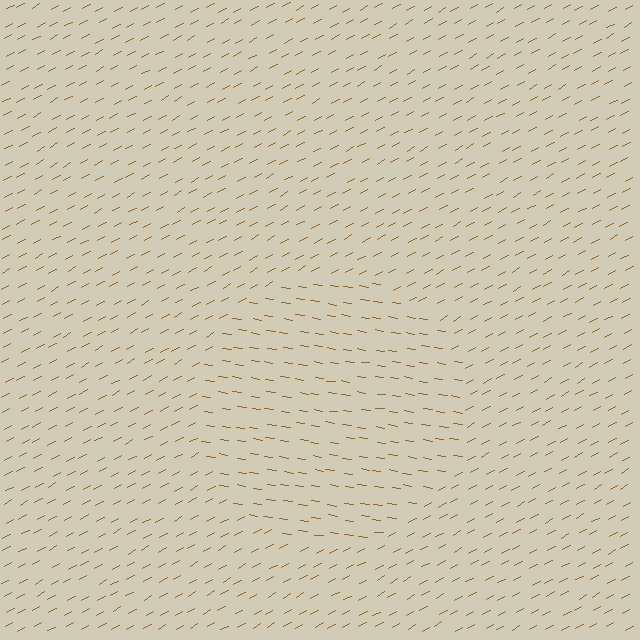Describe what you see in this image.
The image is filled with small brown line segments. A circle region in the image has lines oriented differently from the surrounding lines, creating a visible texture boundary.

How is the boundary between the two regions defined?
The boundary is defined purely by a change in line orientation (approximately 37 degrees difference). All lines are the same color and thickness.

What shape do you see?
I see a circle.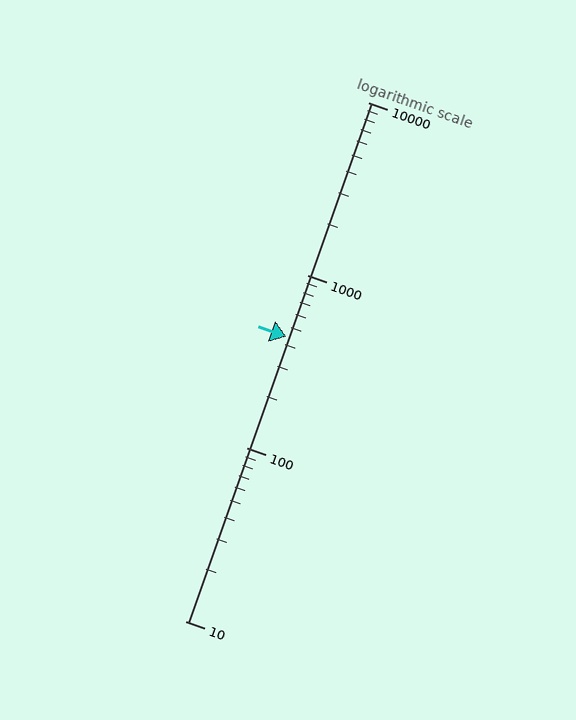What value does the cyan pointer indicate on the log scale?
The pointer indicates approximately 440.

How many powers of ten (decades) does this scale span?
The scale spans 3 decades, from 10 to 10000.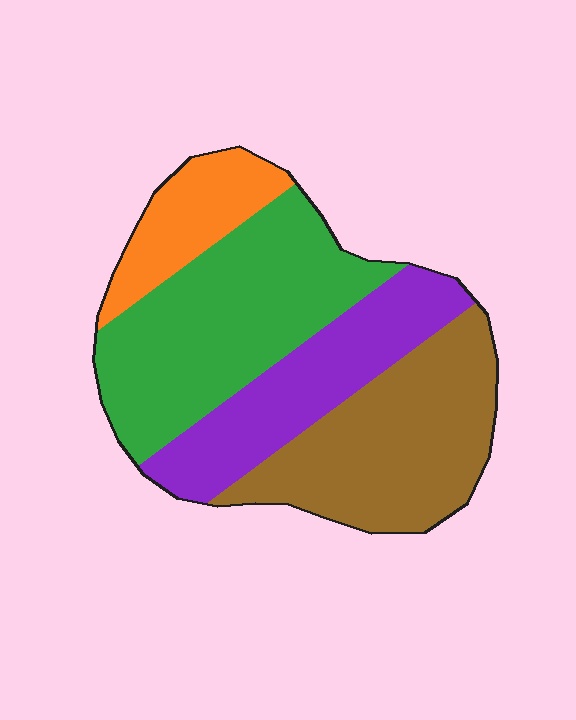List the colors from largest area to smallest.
From largest to smallest: green, brown, purple, orange.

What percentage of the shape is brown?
Brown takes up about one third (1/3) of the shape.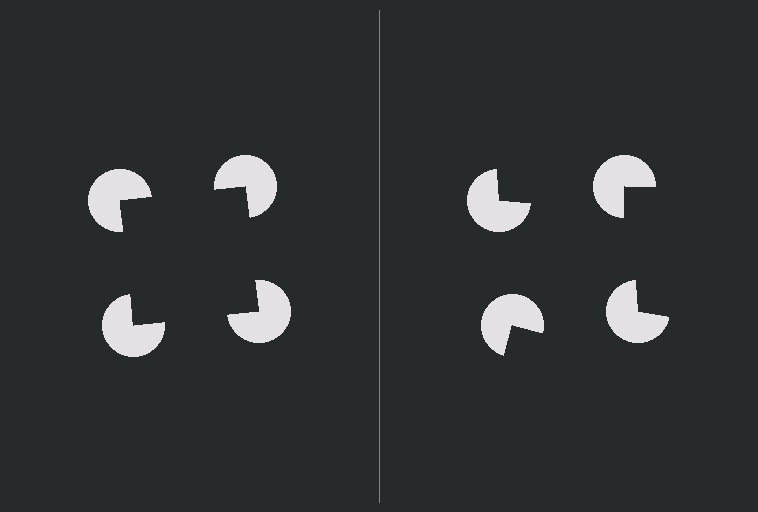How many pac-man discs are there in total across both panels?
8 — 4 on each side.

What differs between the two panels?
The pac-man discs are positioned identically on both sides; only the wedge orientations differ. On the left they align to a square; on the right they are misaligned.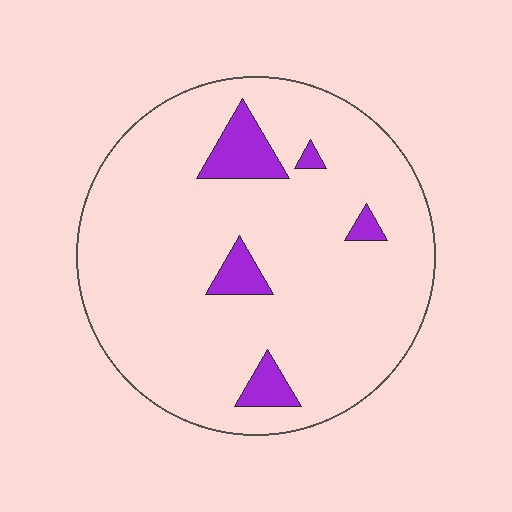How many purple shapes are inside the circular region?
5.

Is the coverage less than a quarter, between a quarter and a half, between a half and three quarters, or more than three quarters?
Less than a quarter.